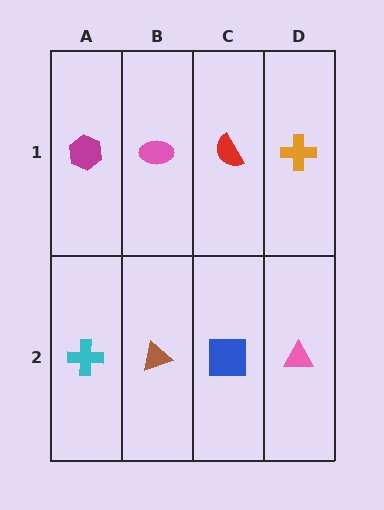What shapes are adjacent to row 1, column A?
A cyan cross (row 2, column A), a pink ellipse (row 1, column B).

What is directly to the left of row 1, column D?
A red semicircle.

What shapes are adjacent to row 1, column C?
A blue square (row 2, column C), a pink ellipse (row 1, column B), an orange cross (row 1, column D).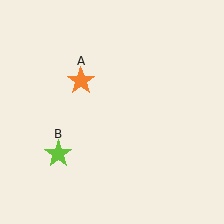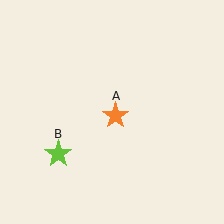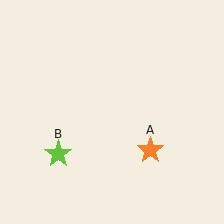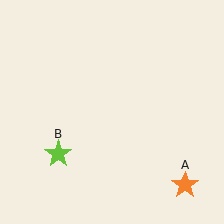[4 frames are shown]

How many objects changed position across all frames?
1 object changed position: orange star (object A).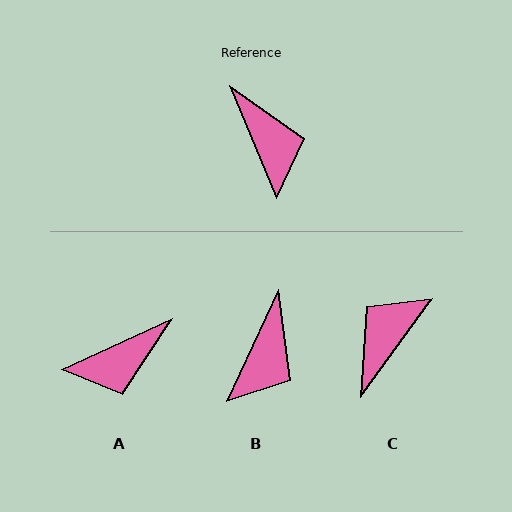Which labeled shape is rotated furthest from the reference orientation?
C, about 121 degrees away.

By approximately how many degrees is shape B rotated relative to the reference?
Approximately 47 degrees clockwise.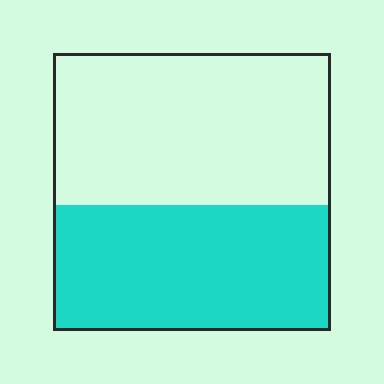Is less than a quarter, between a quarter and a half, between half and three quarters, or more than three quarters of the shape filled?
Between a quarter and a half.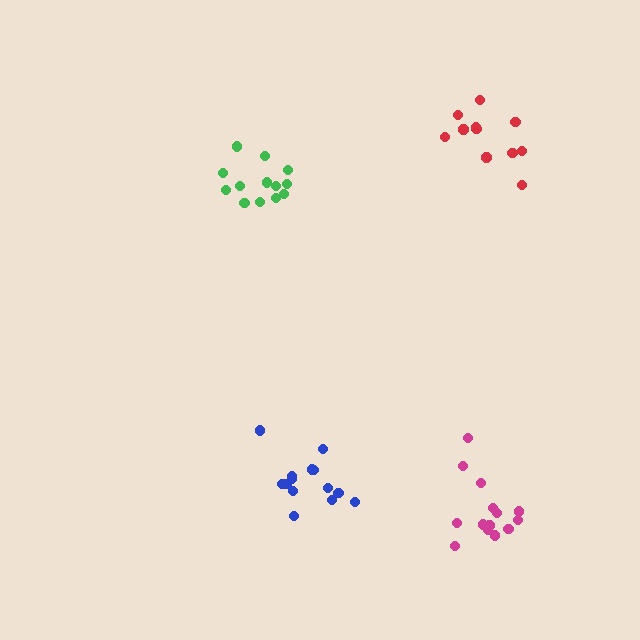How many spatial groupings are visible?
There are 4 spatial groupings.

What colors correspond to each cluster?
The clusters are colored: red, green, magenta, blue.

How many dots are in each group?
Group 1: 11 dots, Group 2: 13 dots, Group 3: 14 dots, Group 4: 14 dots (52 total).